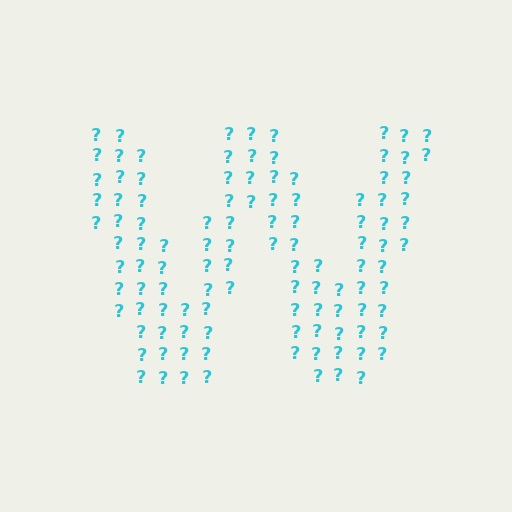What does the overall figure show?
The overall figure shows the letter W.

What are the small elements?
The small elements are question marks.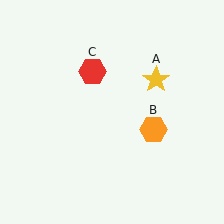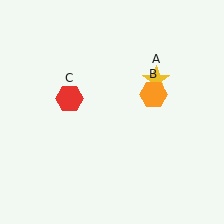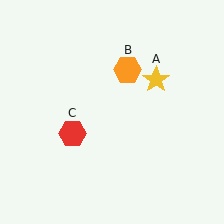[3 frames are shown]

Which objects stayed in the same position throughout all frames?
Yellow star (object A) remained stationary.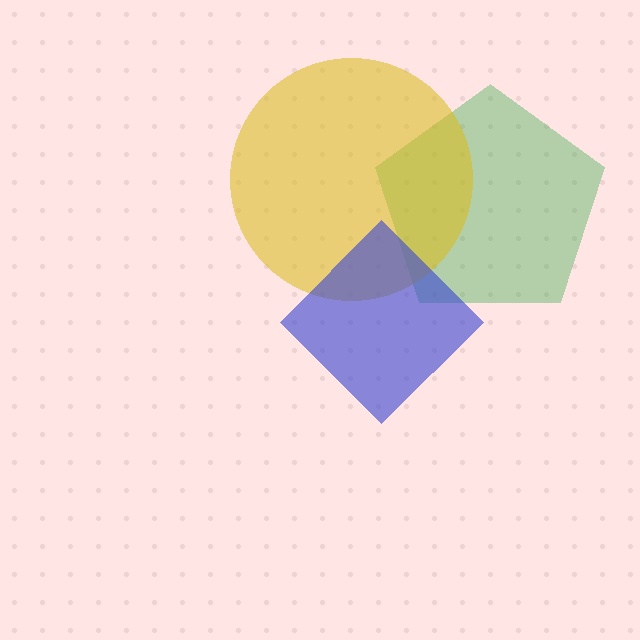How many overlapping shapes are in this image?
There are 3 overlapping shapes in the image.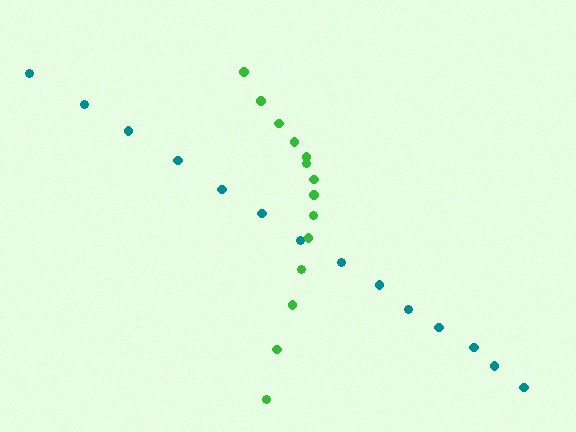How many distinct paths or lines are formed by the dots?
There are 2 distinct paths.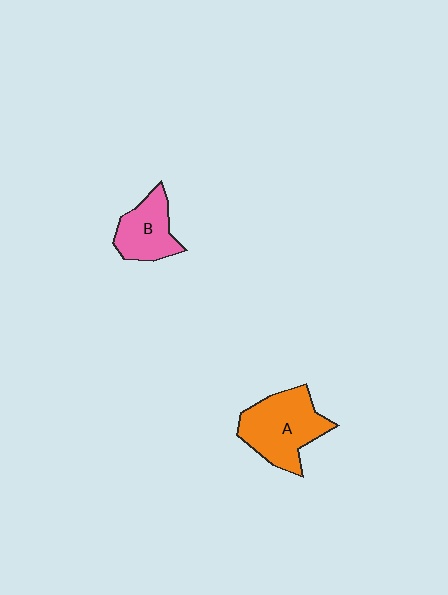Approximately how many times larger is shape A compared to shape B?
Approximately 1.5 times.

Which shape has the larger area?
Shape A (orange).